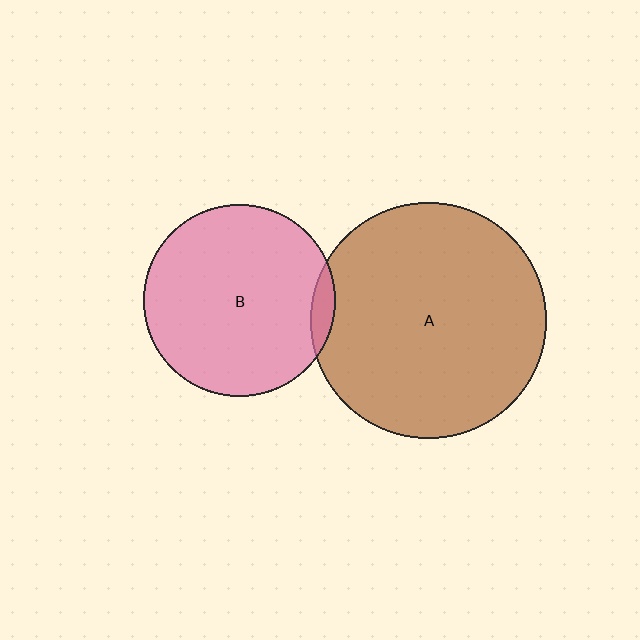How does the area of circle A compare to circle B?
Approximately 1.5 times.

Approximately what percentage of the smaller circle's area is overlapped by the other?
Approximately 5%.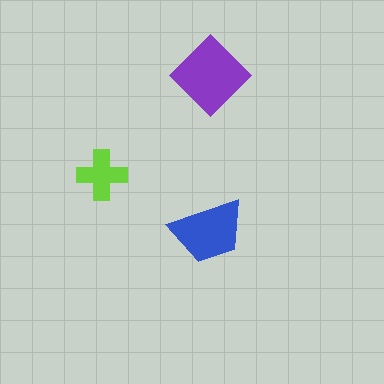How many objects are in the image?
There are 3 objects in the image.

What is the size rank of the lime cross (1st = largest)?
3rd.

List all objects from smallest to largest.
The lime cross, the blue trapezoid, the purple diamond.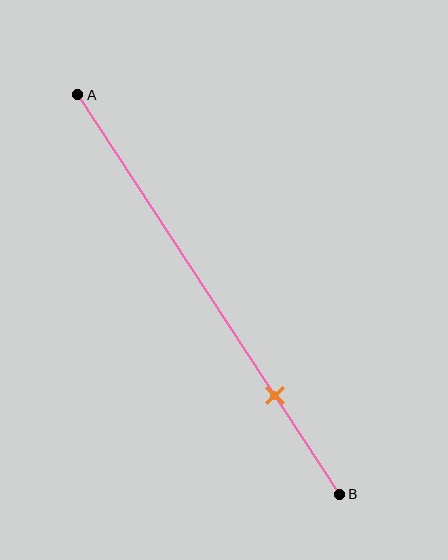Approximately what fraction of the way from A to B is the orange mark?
The orange mark is approximately 75% of the way from A to B.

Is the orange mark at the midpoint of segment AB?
No, the mark is at about 75% from A, not at the 50% midpoint.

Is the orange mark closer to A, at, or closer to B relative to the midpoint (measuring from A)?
The orange mark is closer to point B than the midpoint of segment AB.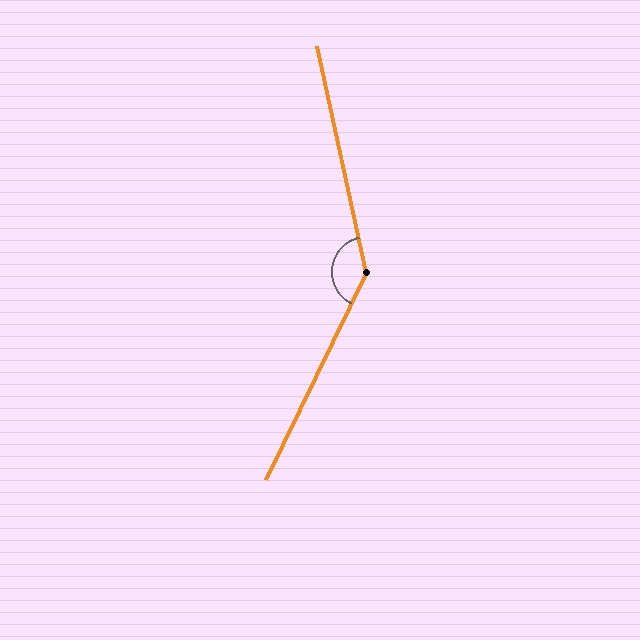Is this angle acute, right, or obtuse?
It is obtuse.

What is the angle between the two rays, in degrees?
Approximately 142 degrees.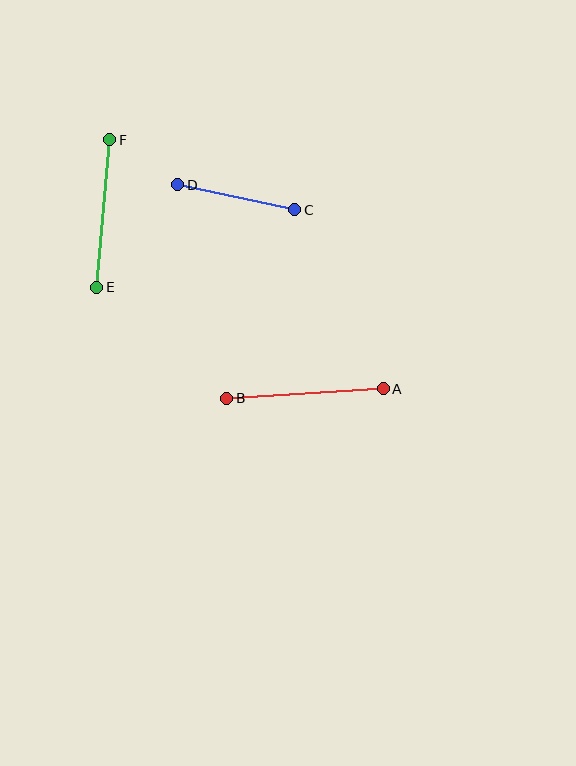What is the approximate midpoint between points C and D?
The midpoint is at approximately (236, 197) pixels.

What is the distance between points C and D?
The distance is approximately 120 pixels.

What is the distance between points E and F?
The distance is approximately 148 pixels.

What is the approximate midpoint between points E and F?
The midpoint is at approximately (103, 213) pixels.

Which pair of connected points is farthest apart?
Points A and B are farthest apart.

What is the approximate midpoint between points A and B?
The midpoint is at approximately (305, 393) pixels.